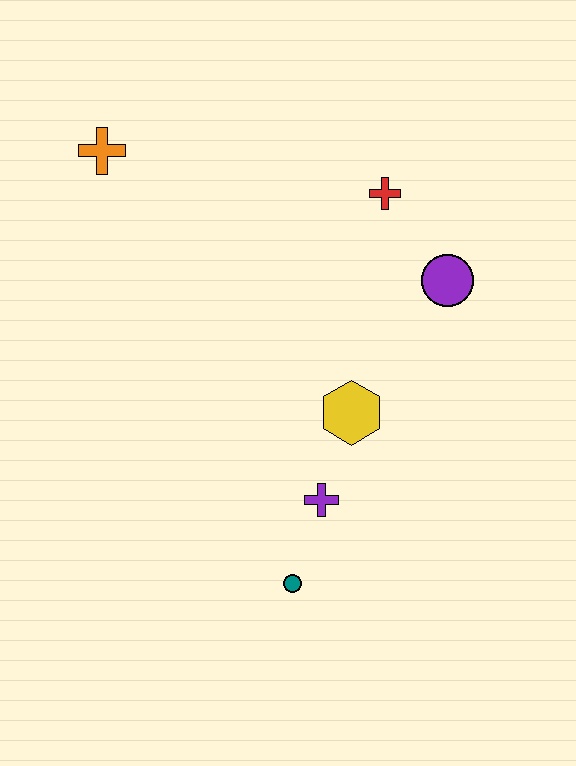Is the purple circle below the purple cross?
No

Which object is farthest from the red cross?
The teal circle is farthest from the red cross.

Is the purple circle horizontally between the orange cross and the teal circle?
No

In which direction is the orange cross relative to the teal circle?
The orange cross is above the teal circle.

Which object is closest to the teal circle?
The purple cross is closest to the teal circle.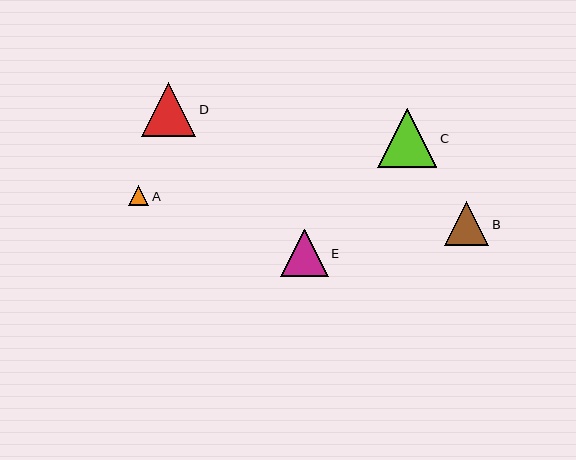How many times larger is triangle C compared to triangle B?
Triangle C is approximately 1.4 times the size of triangle B.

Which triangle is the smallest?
Triangle A is the smallest with a size of approximately 20 pixels.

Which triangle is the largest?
Triangle C is the largest with a size of approximately 59 pixels.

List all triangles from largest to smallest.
From largest to smallest: C, D, E, B, A.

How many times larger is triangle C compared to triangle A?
Triangle C is approximately 3.0 times the size of triangle A.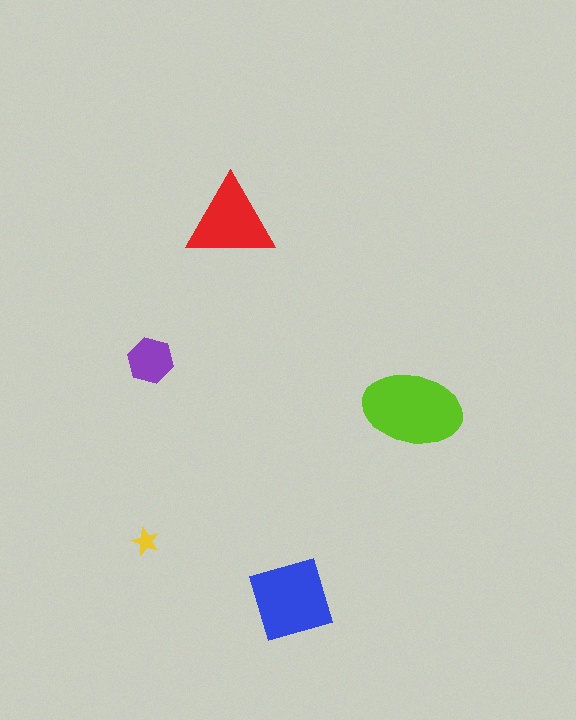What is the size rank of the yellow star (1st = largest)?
5th.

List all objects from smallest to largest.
The yellow star, the purple hexagon, the red triangle, the blue diamond, the lime ellipse.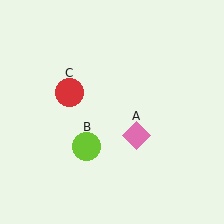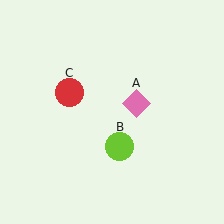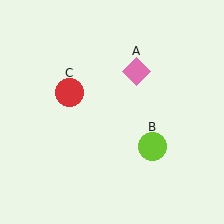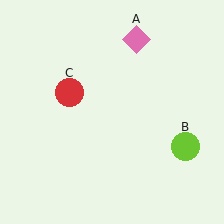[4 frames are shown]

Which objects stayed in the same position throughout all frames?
Red circle (object C) remained stationary.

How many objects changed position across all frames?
2 objects changed position: pink diamond (object A), lime circle (object B).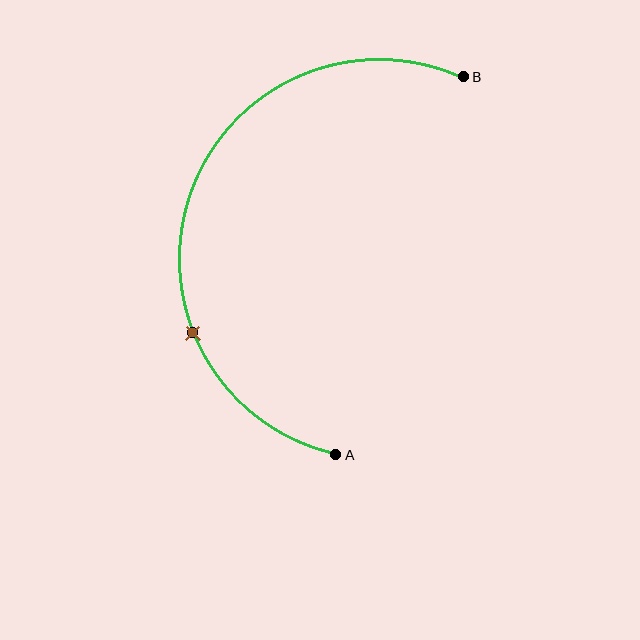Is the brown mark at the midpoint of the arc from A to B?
No. The brown mark lies on the arc but is closer to endpoint A. The arc midpoint would be at the point on the curve equidistant along the arc from both A and B.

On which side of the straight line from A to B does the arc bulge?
The arc bulges to the left of the straight line connecting A and B.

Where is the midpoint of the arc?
The arc midpoint is the point on the curve farthest from the straight line joining A and B. It sits to the left of that line.